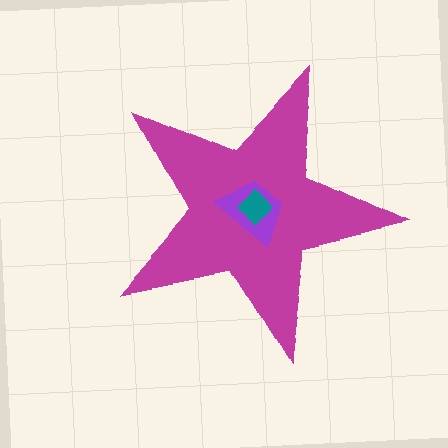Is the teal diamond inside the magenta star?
Yes.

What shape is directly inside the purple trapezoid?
The teal diamond.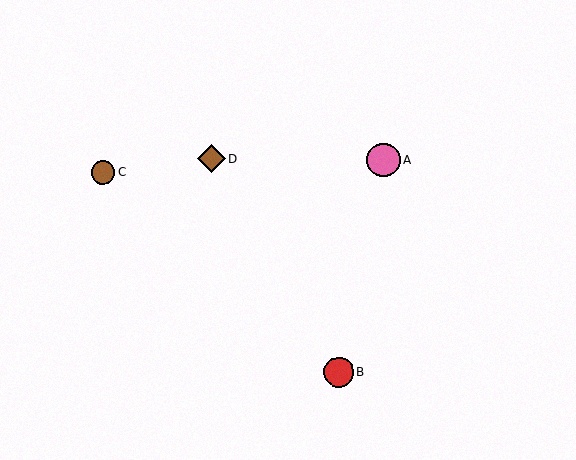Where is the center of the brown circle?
The center of the brown circle is at (102, 172).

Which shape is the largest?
The pink circle (labeled A) is the largest.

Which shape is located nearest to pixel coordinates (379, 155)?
The pink circle (labeled A) at (383, 160) is nearest to that location.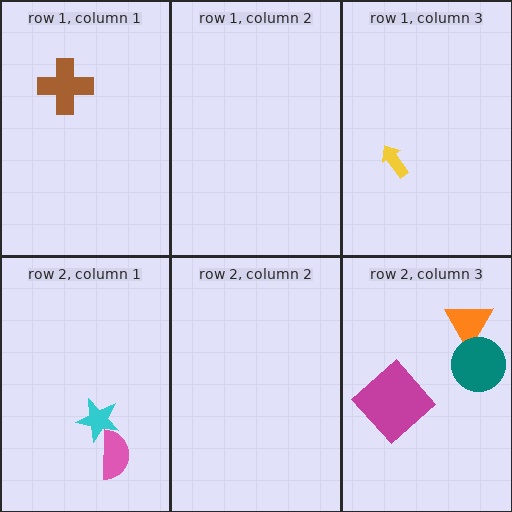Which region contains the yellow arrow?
The row 1, column 3 region.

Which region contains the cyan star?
The row 2, column 1 region.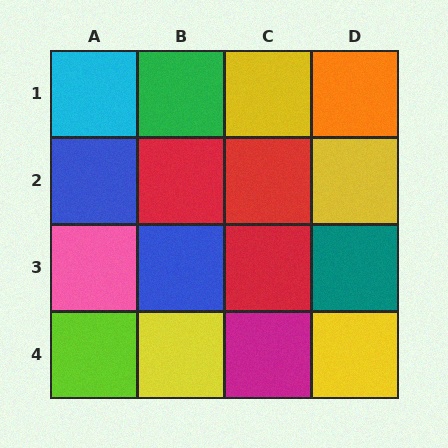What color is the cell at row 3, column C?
Red.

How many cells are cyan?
1 cell is cyan.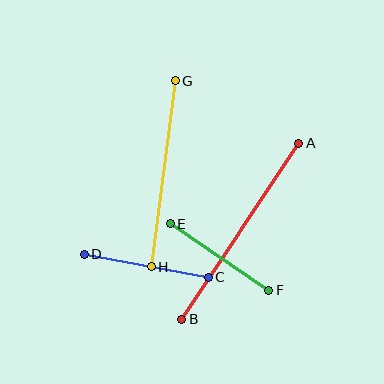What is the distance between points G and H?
The distance is approximately 187 pixels.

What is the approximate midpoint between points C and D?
The midpoint is at approximately (146, 266) pixels.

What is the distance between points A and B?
The distance is approximately 211 pixels.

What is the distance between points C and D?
The distance is approximately 126 pixels.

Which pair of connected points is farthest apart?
Points A and B are farthest apart.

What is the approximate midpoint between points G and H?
The midpoint is at approximately (163, 174) pixels.